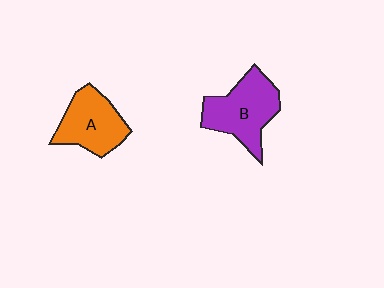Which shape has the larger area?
Shape B (purple).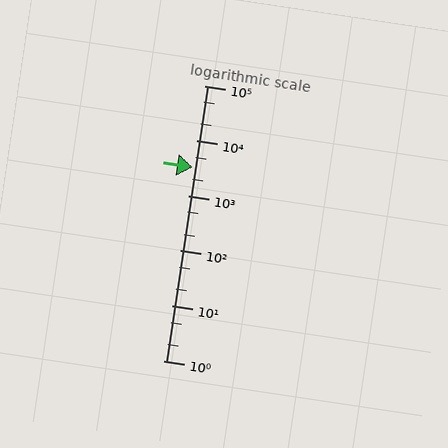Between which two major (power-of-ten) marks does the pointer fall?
The pointer is between 1000 and 10000.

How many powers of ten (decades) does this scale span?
The scale spans 5 decades, from 1 to 100000.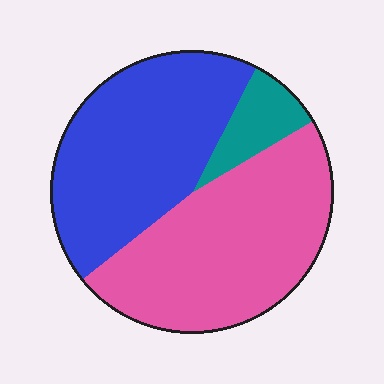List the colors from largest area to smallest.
From largest to smallest: pink, blue, teal.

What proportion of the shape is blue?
Blue covers about 45% of the shape.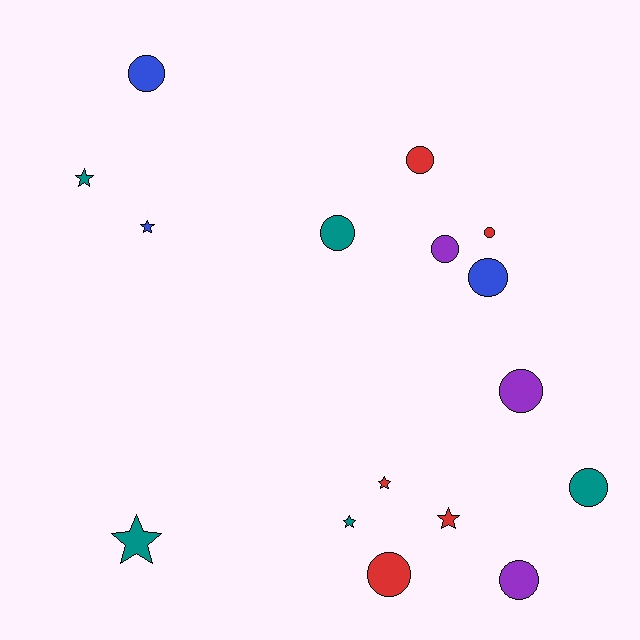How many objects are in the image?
There are 16 objects.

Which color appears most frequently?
Red, with 5 objects.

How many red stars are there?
There are 2 red stars.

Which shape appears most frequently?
Circle, with 10 objects.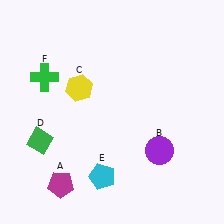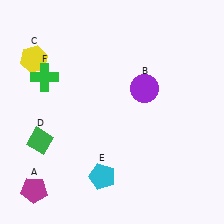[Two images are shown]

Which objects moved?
The objects that moved are: the magenta pentagon (A), the purple circle (B), the yellow hexagon (C).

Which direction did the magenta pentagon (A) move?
The magenta pentagon (A) moved left.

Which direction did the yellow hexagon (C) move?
The yellow hexagon (C) moved left.